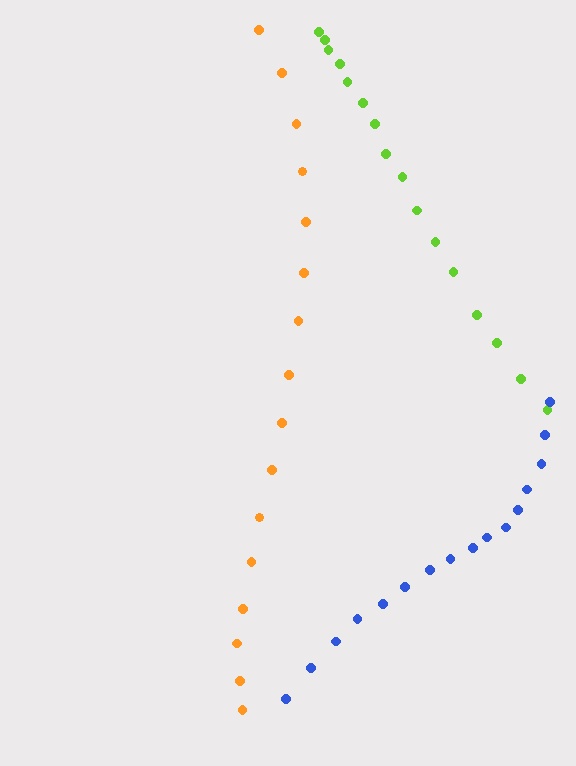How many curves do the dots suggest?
There are 3 distinct paths.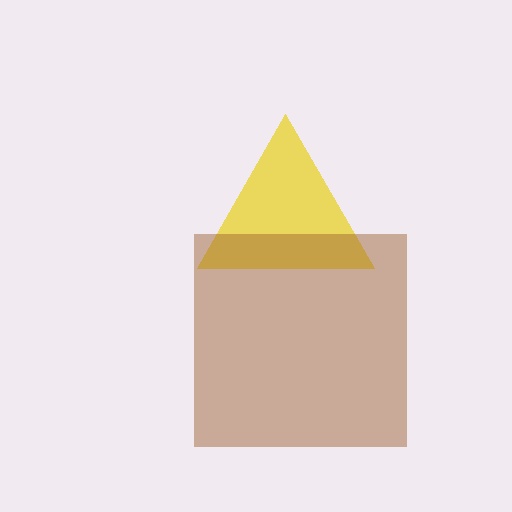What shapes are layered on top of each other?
The layered shapes are: a yellow triangle, a brown square.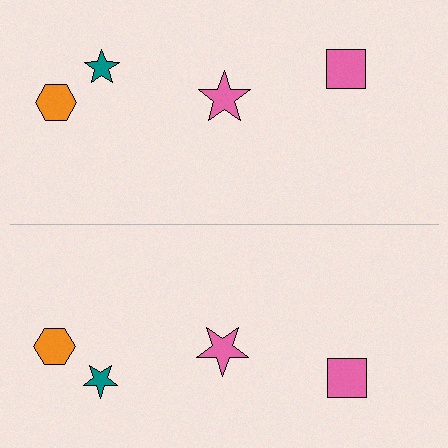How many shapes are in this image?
There are 8 shapes in this image.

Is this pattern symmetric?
Yes, this pattern has bilateral (reflection) symmetry.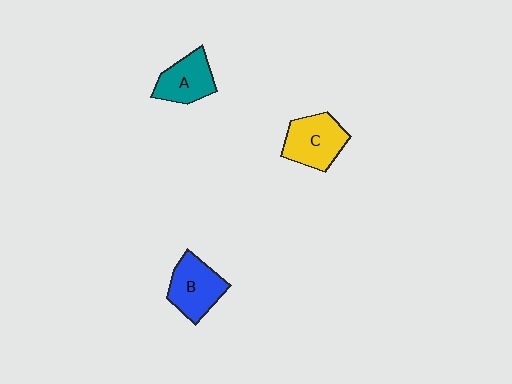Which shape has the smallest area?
Shape A (teal).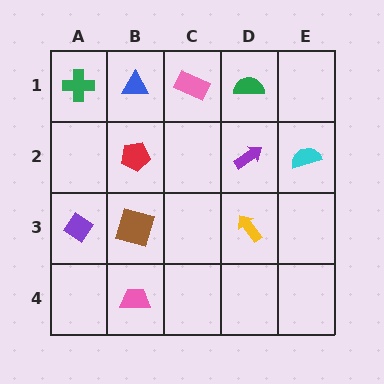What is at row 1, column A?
A green cross.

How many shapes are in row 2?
3 shapes.